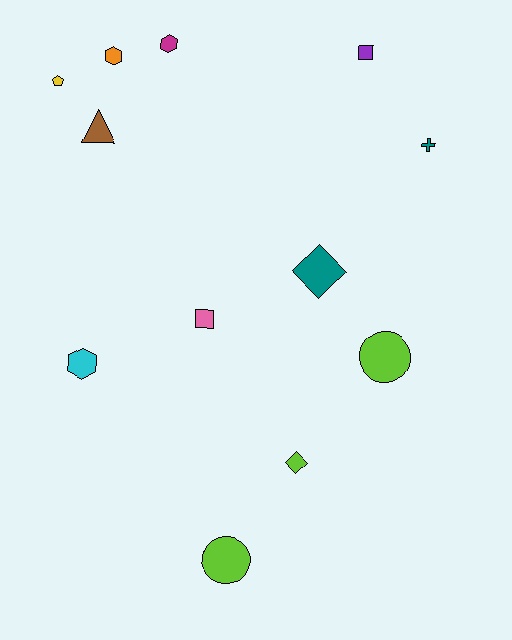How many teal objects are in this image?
There are 2 teal objects.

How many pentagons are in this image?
There is 1 pentagon.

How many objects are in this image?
There are 12 objects.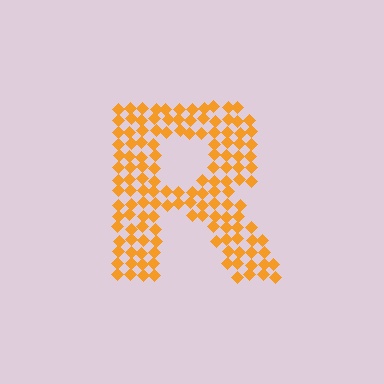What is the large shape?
The large shape is the letter R.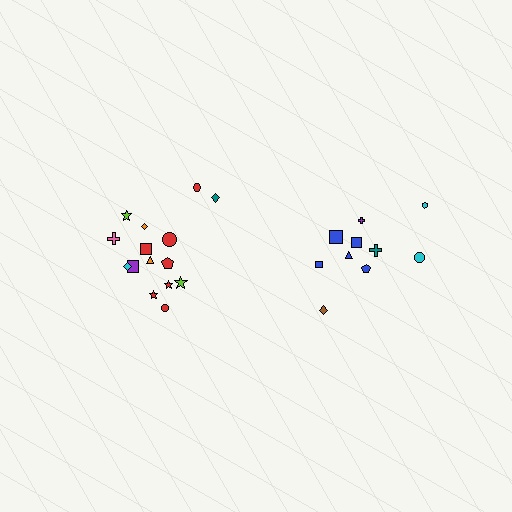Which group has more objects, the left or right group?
The left group.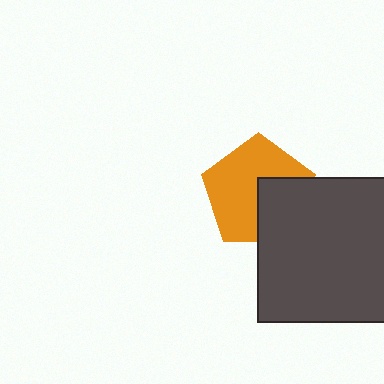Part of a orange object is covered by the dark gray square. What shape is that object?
It is a pentagon.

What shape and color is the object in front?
The object in front is a dark gray square.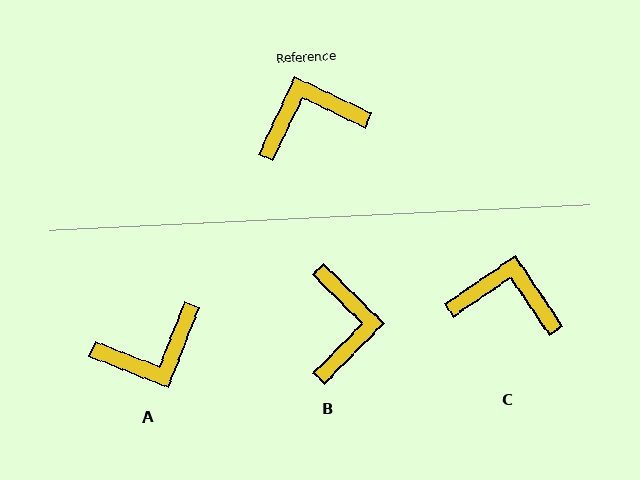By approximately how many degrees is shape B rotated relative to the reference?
Approximately 110 degrees clockwise.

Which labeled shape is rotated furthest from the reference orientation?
A, about 176 degrees away.